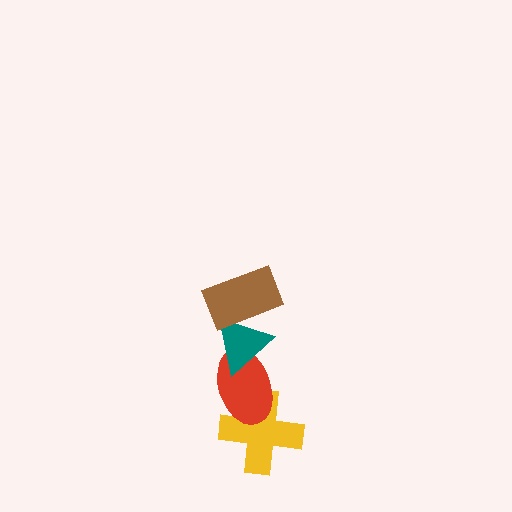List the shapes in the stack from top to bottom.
From top to bottom: the brown rectangle, the teal triangle, the red ellipse, the yellow cross.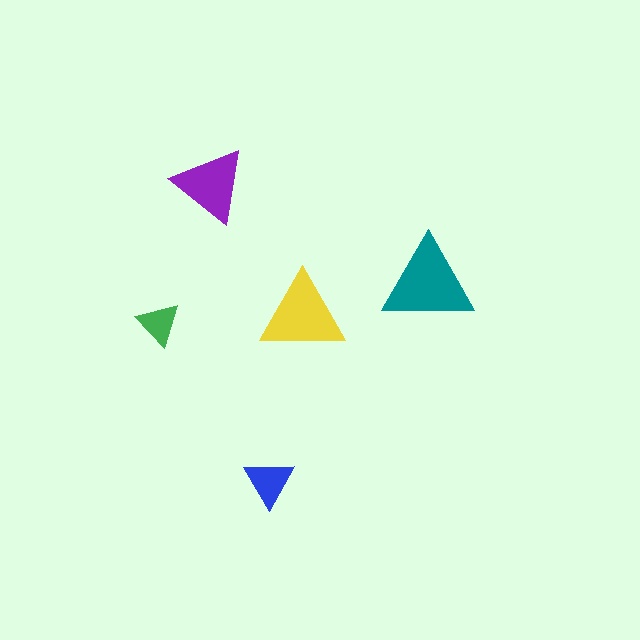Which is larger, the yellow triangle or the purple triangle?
The yellow one.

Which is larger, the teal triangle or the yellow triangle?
The teal one.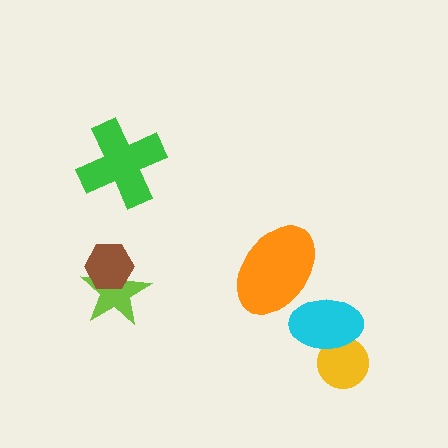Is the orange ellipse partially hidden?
No, no other shape covers it.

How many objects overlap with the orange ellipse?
1 object overlaps with the orange ellipse.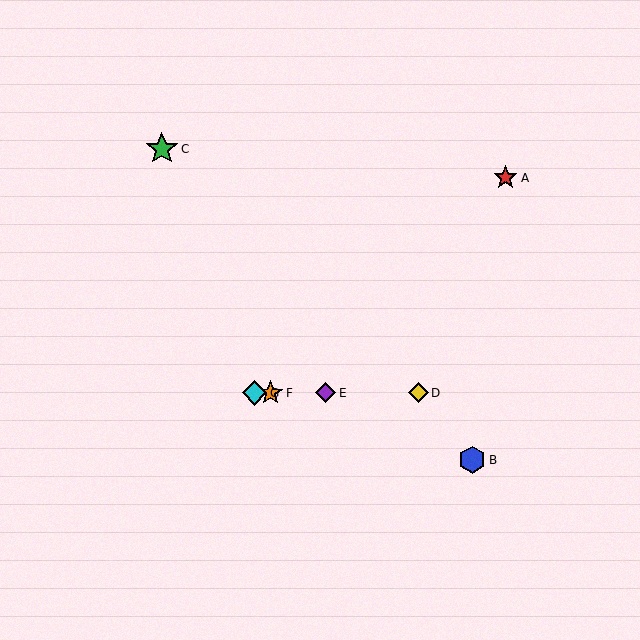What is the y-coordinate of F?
Object F is at y≈393.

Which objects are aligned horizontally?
Objects D, E, F, G are aligned horizontally.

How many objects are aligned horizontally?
4 objects (D, E, F, G) are aligned horizontally.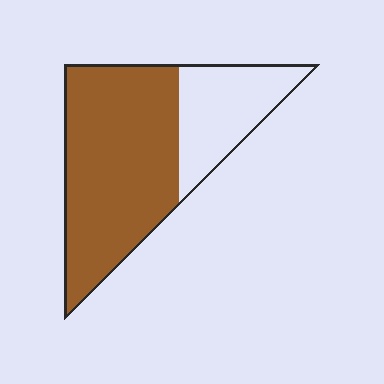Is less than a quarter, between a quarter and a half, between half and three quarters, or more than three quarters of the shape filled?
Between half and three quarters.